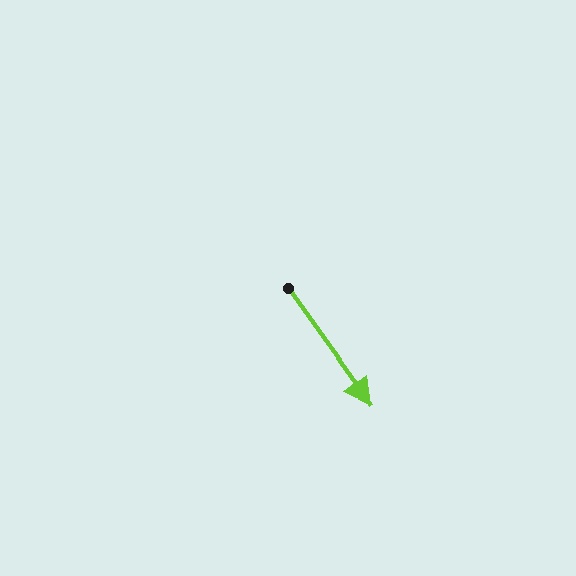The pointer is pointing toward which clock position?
Roughly 5 o'clock.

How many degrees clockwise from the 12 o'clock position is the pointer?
Approximately 144 degrees.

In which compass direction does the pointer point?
Southeast.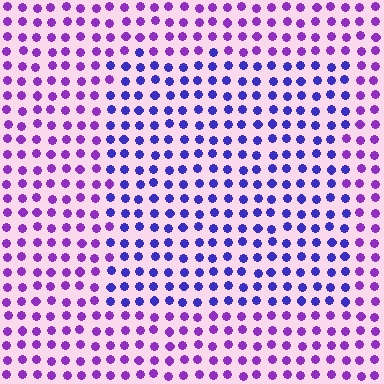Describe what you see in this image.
The image is filled with small purple elements in a uniform arrangement. A rectangle-shaped region is visible where the elements are tinted to a slightly different hue, forming a subtle color boundary.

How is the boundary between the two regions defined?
The boundary is defined purely by a slight shift in hue (about 36 degrees). Spacing, size, and orientation are identical on both sides.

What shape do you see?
I see a rectangle.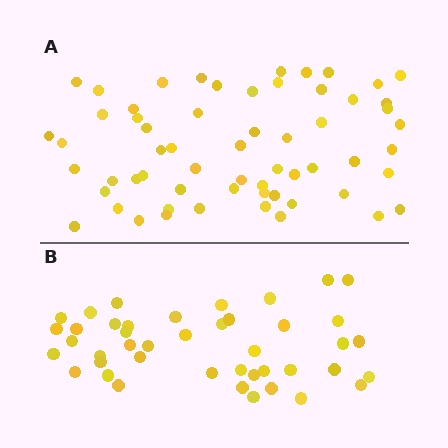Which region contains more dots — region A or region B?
Region A (the top region) has more dots.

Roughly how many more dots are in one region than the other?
Region A has approximately 15 more dots than region B.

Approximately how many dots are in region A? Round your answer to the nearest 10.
About 60 dots.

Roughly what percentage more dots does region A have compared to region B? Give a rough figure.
About 40% more.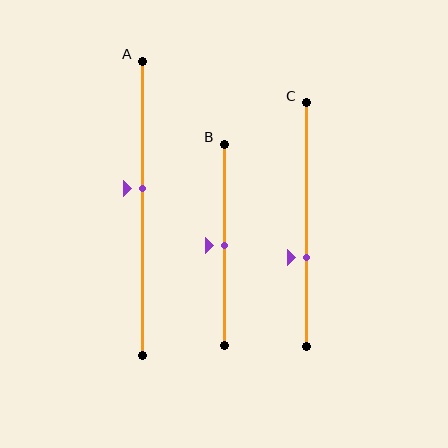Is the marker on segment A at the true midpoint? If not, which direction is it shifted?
No, the marker on segment A is shifted upward by about 7% of the segment length.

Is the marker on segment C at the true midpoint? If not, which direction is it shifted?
No, the marker on segment C is shifted downward by about 13% of the segment length.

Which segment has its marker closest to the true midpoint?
Segment B has its marker closest to the true midpoint.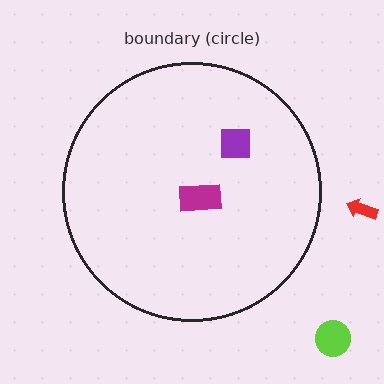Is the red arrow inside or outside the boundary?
Outside.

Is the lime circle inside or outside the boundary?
Outside.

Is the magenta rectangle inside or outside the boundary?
Inside.